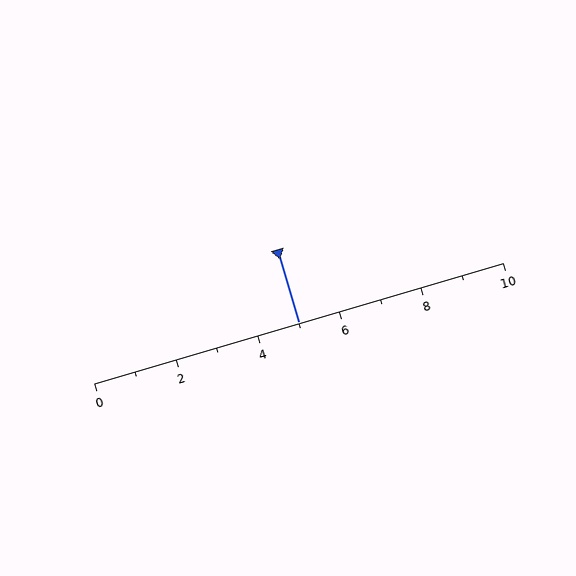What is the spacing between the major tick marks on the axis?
The major ticks are spaced 2 apart.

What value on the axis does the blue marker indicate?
The marker indicates approximately 5.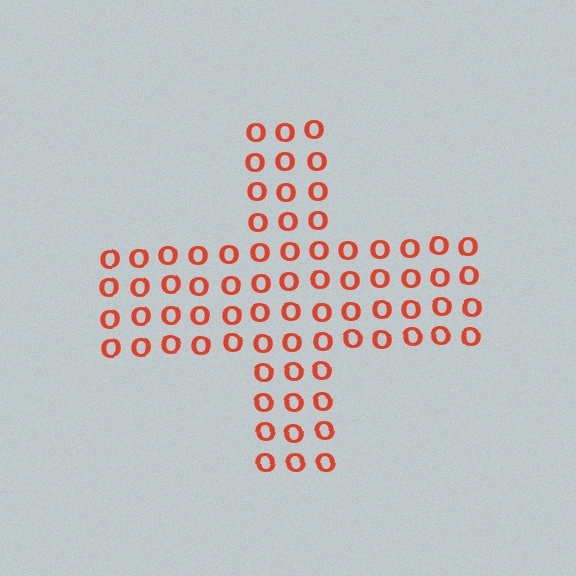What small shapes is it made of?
It is made of small letter O's.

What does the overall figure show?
The overall figure shows a cross.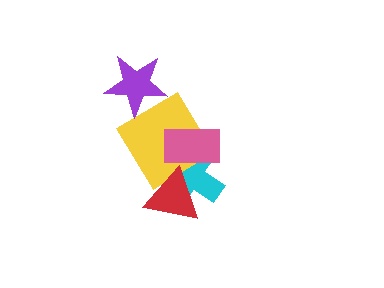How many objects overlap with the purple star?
1 object overlaps with the purple star.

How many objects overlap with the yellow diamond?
4 objects overlap with the yellow diamond.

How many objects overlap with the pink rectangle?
2 objects overlap with the pink rectangle.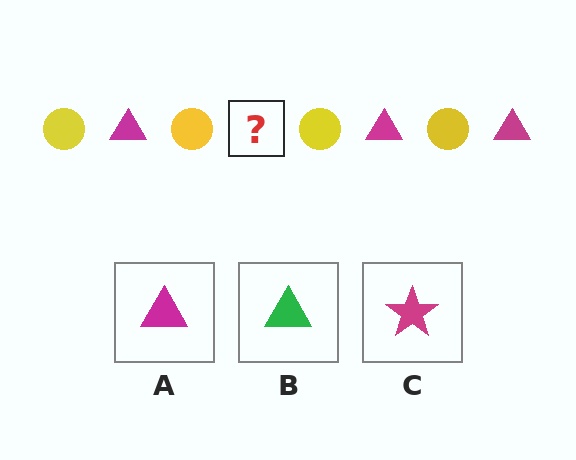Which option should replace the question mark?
Option A.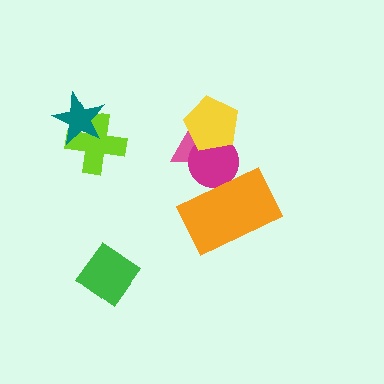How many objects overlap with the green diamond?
0 objects overlap with the green diamond.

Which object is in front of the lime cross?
The teal star is in front of the lime cross.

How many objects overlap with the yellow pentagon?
2 objects overlap with the yellow pentagon.